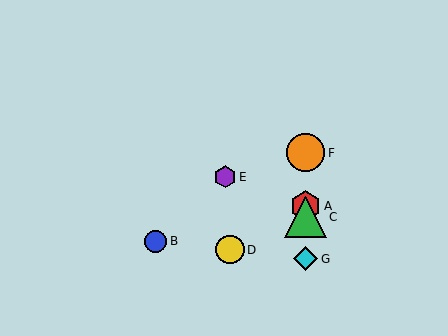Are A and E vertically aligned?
No, A is at x≈305 and E is at x≈225.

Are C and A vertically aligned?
Yes, both are at x≈305.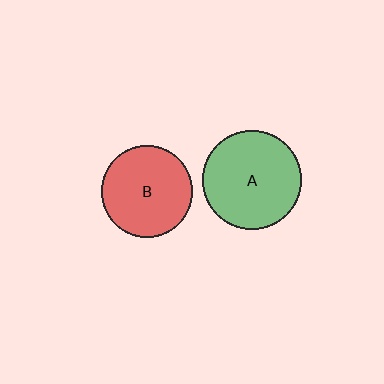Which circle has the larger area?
Circle A (green).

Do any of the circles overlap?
No, none of the circles overlap.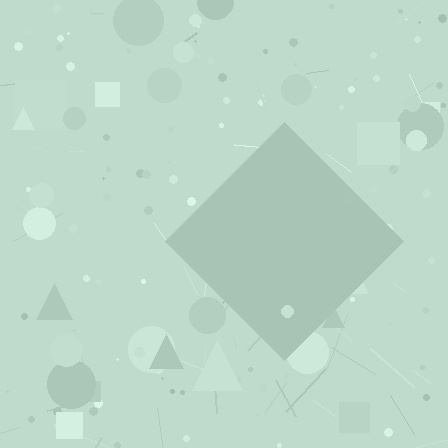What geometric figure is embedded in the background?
A diamond is embedded in the background.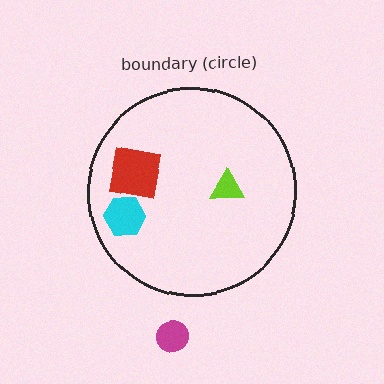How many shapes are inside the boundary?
3 inside, 1 outside.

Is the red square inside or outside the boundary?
Inside.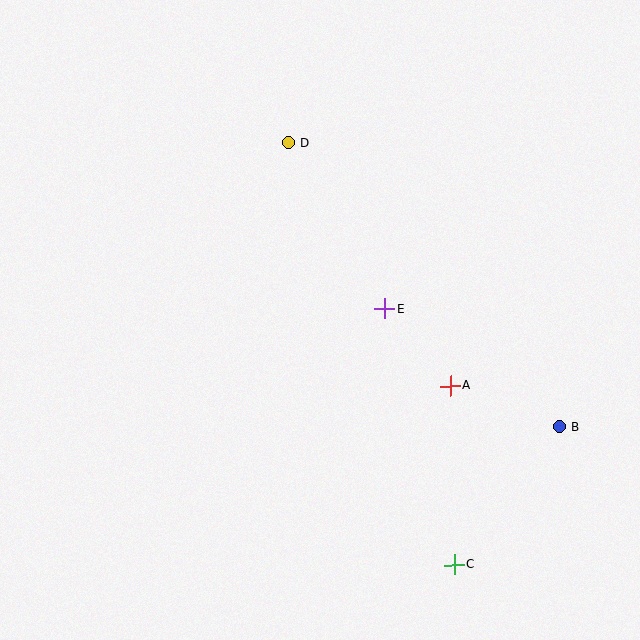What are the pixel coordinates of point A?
Point A is at (450, 386).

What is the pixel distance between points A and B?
The distance between A and B is 117 pixels.